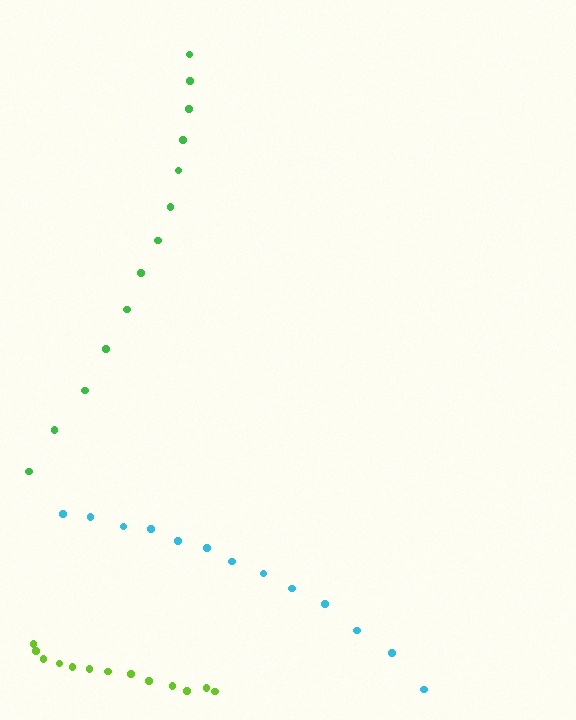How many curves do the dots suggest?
There are 3 distinct paths.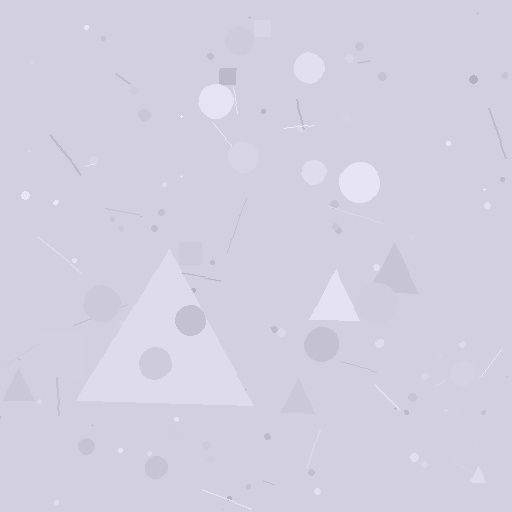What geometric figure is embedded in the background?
A triangle is embedded in the background.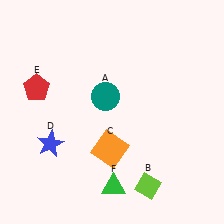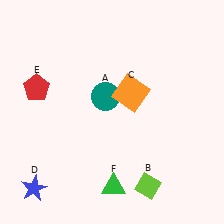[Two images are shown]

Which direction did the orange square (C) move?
The orange square (C) moved up.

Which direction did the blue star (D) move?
The blue star (D) moved down.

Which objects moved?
The objects that moved are: the orange square (C), the blue star (D).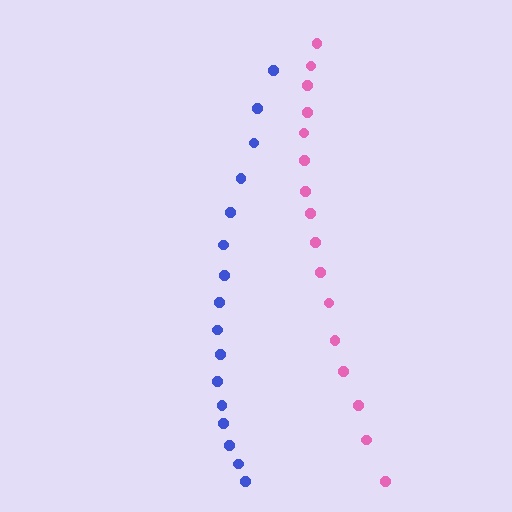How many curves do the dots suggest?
There are 2 distinct paths.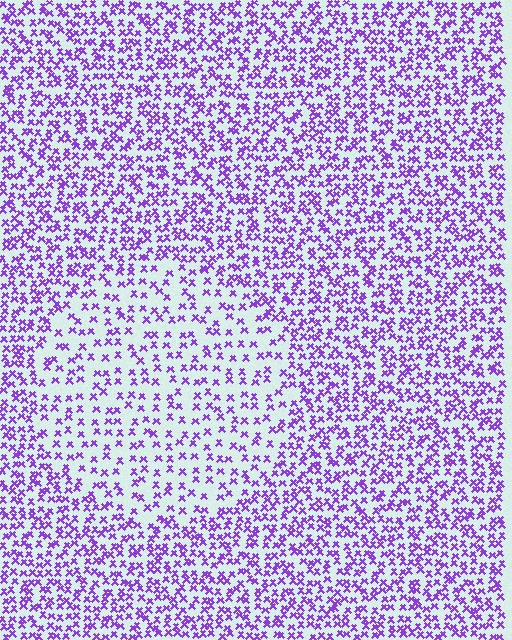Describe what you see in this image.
The image contains small purple elements arranged at two different densities. A circle-shaped region is visible where the elements are less densely packed than the surrounding area.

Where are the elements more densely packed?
The elements are more densely packed outside the circle boundary.